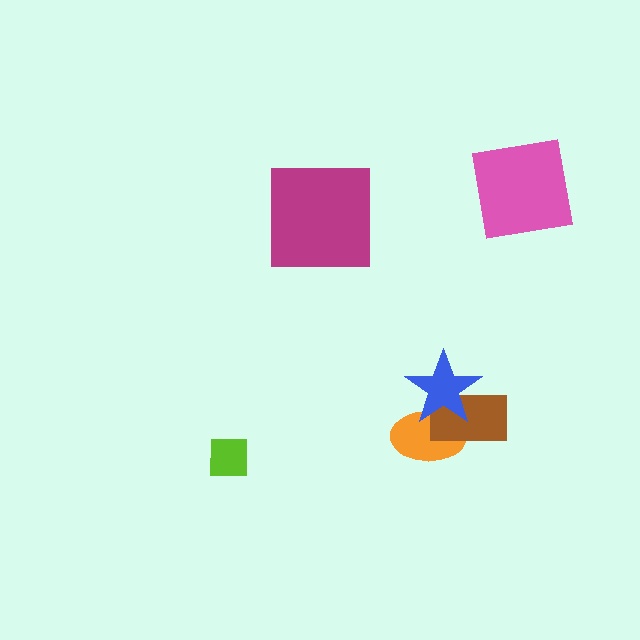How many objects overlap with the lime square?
0 objects overlap with the lime square.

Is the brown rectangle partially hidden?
Yes, it is partially covered by another shape.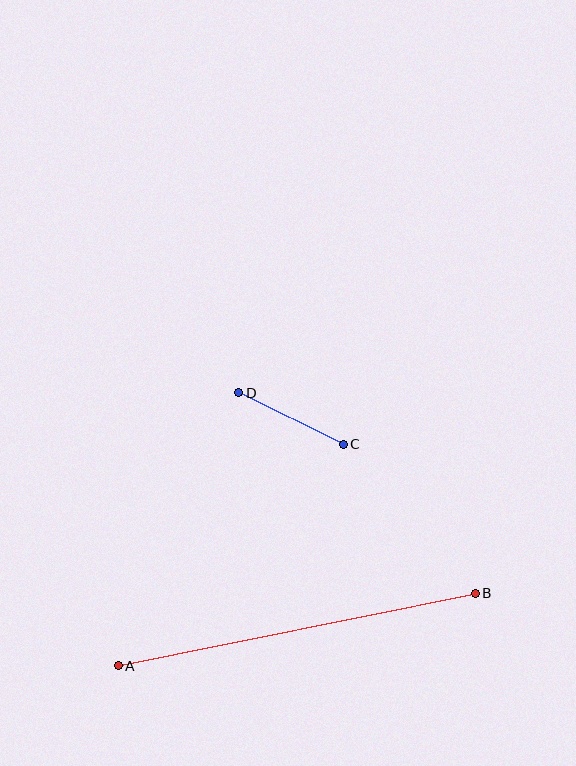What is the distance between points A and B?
The distance is approximately 364 pixels.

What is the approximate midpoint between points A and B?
The midpoint is at approximately (297, 629) pixels.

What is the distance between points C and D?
The distance is approximately 116 pixels.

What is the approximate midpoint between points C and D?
The midpoint is at approximately (291, 418) pixels.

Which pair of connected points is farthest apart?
Points A and B are farthest apart.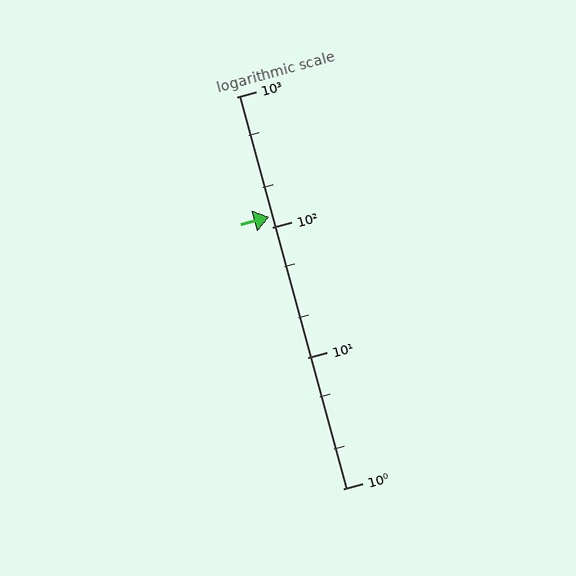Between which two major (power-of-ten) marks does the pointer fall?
The pointer is between 100 and 1000.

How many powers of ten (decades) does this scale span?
The scale spans 3 decades, from 1 to 1000.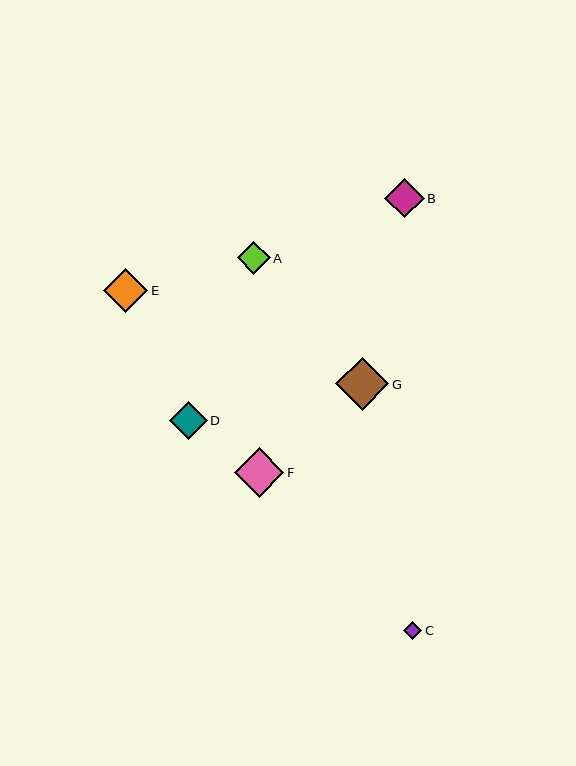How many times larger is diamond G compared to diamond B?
Diamond G is approximately 1.4 times the size of diamond B.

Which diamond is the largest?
Diamond G is the largest with a size of approximately 53 pixels.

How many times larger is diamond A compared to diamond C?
Diamond A is approximately 1.8 times the size of diamond C.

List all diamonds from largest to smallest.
From largest to smallest: G, F, E, B, D, A, C.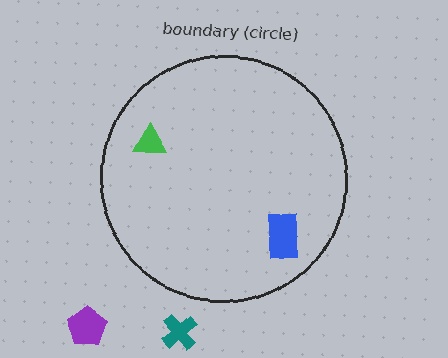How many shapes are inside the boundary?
2 inside, 2 outside.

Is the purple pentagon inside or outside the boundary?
Outside.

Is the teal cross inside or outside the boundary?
Outside.